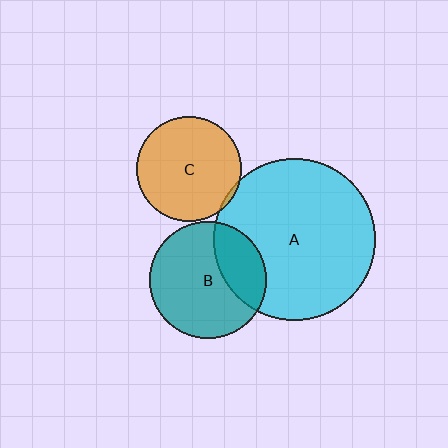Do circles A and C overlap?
Yes.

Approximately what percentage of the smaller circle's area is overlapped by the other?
Approximately 5%.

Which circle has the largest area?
Circle A (cyan).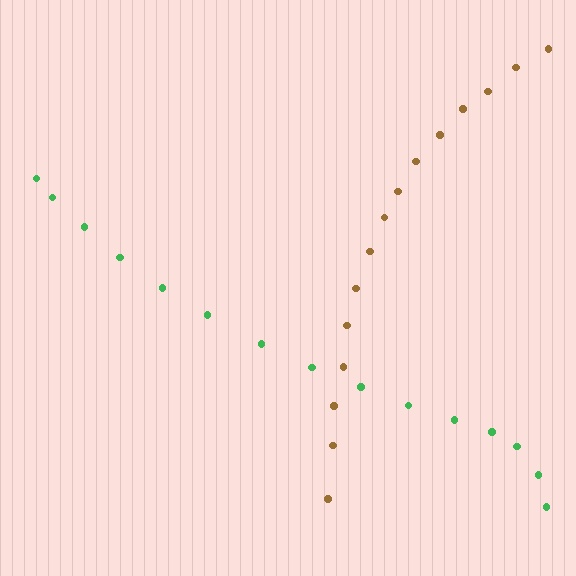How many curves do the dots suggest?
There are 2 distinct paths.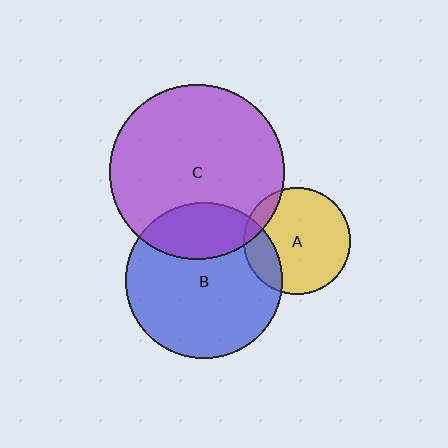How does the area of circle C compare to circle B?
Approximately 1.3 times.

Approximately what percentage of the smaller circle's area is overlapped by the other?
Approximately 20%.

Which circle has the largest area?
Circle C (purple).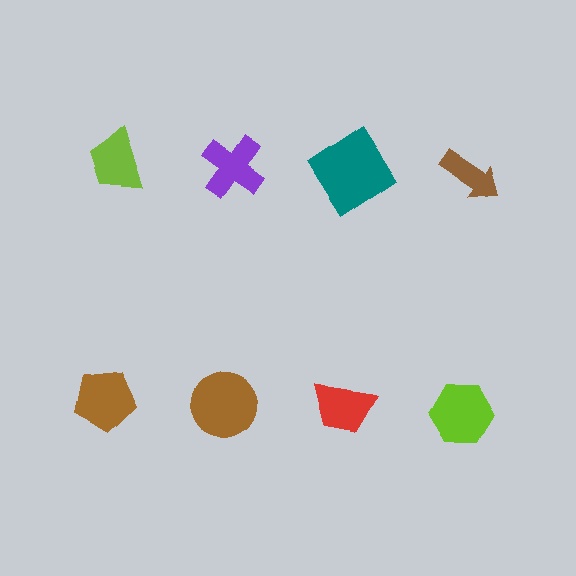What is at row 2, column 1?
A brown pentagon.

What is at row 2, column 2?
A brown circle.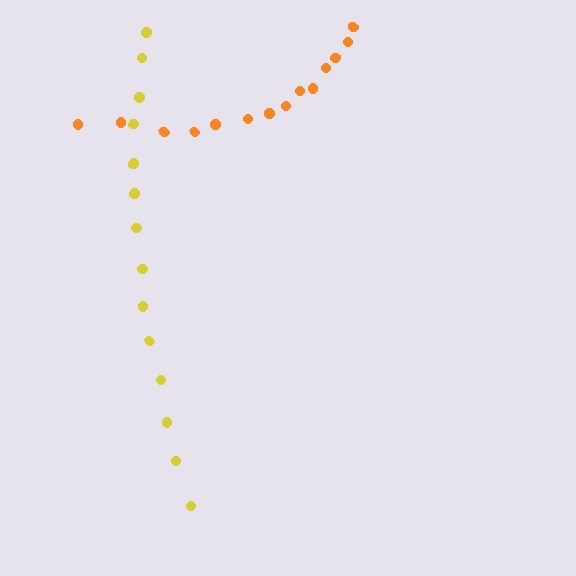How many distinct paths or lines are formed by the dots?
There are 2 distinct paths.